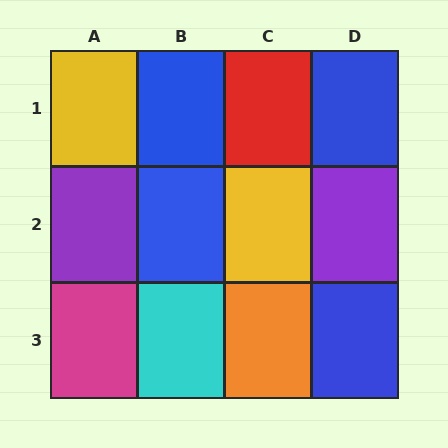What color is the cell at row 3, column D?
Blue.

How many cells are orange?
1 cell is orange.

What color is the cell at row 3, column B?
Cyan.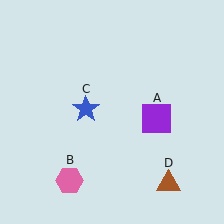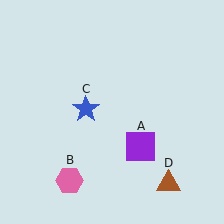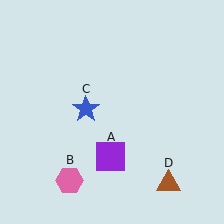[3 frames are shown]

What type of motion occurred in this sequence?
The purple square (object A) rotated clockwise around the center of the scene.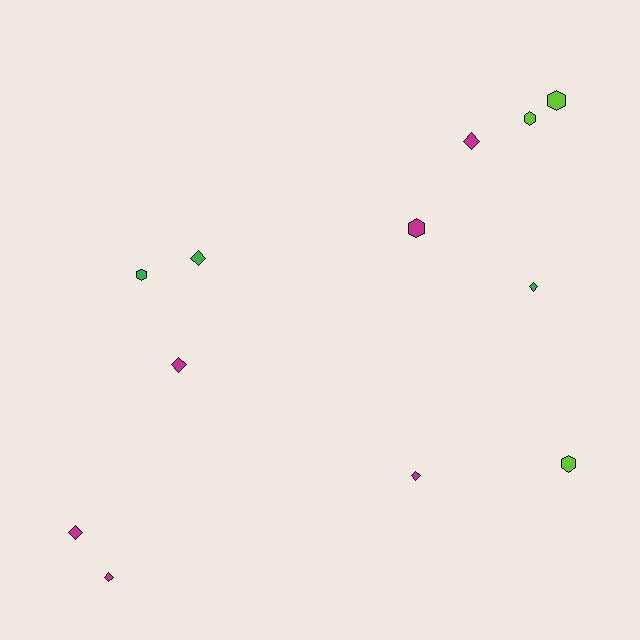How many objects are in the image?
There are 12 objects.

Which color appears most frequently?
Magenta, with 6 objects.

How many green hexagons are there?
There is 1 green hexagon.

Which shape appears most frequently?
Diamond, with 7 objects.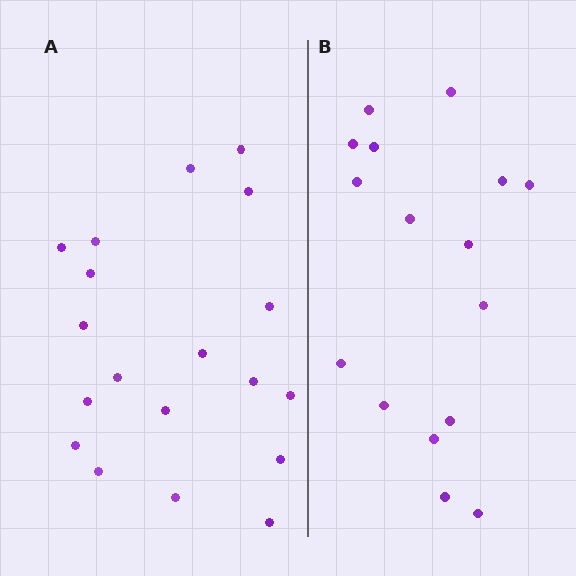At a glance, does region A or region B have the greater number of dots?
Region A (the left region) has more dots.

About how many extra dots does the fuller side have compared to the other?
Region A has just a few more — roughly 2 or 3 more dots than region B.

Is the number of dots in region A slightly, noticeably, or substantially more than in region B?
Region A has only slightly more — the two regions are fairly close. The ratio is roughly 1.2 to 1.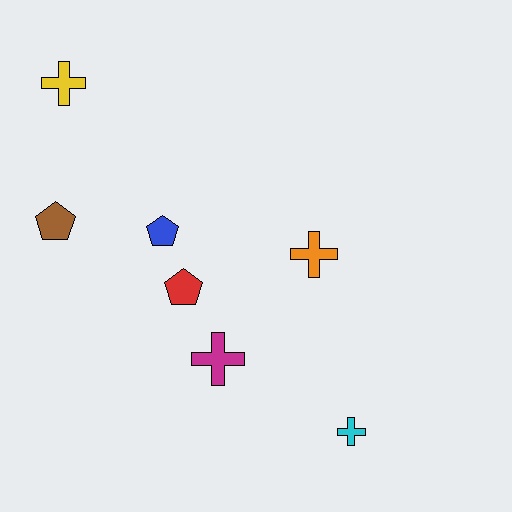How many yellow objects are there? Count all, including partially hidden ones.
There is 1 yellow object.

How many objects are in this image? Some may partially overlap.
There are 7 objects.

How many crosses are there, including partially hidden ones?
There are 4 crosses.